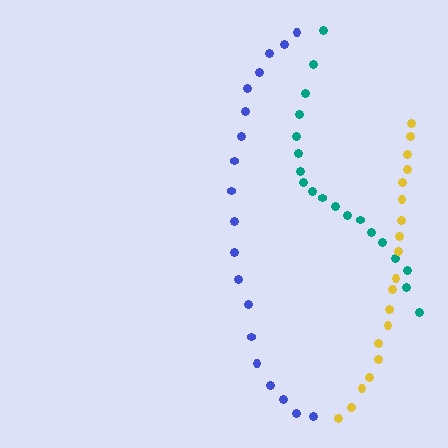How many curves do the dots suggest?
There are 3 distinct paths.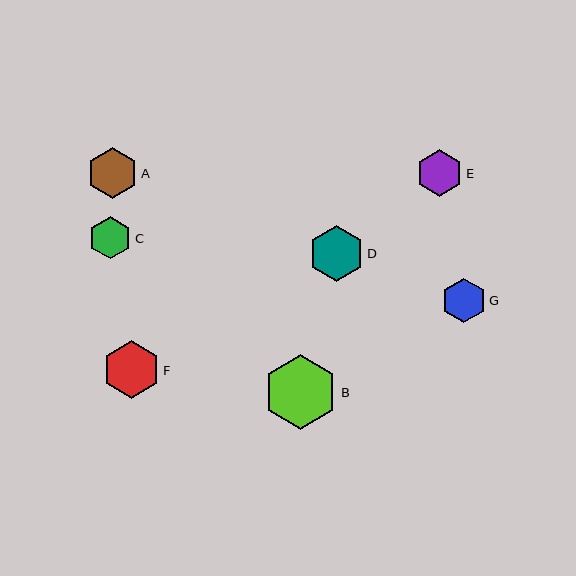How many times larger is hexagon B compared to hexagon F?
Hexagon B is approximately 1.3 times the size of hexagon F.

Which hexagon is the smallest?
Hexagon C is the smallest with a size of approximately 42 pixels.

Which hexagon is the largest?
Hexagon B is the largest with a size of approximately 75 pixels.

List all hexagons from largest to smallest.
From largest to smallest: B, F, D, A, E, G, C.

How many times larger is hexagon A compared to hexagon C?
Hexagon A is approximately 1.2 times the size of hexagon C.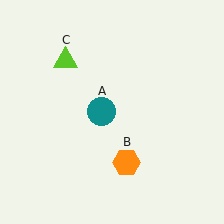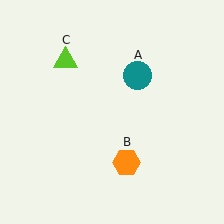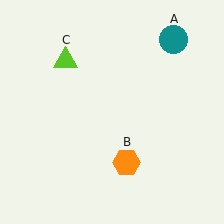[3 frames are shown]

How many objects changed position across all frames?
1 object changed position: teal circle (object A).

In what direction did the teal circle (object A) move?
The teal circle (object A) moved up and to the right.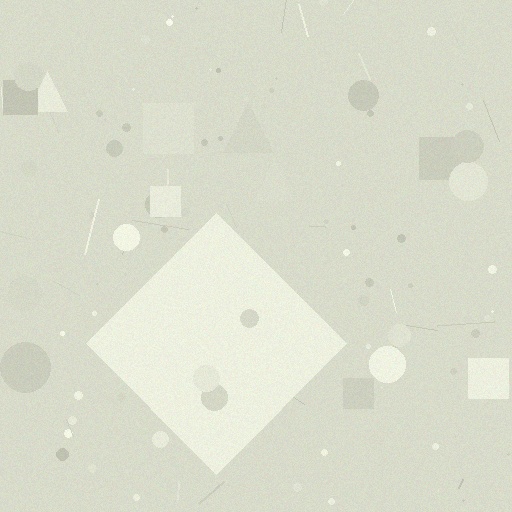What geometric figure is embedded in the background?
A diamond is embedded in the background.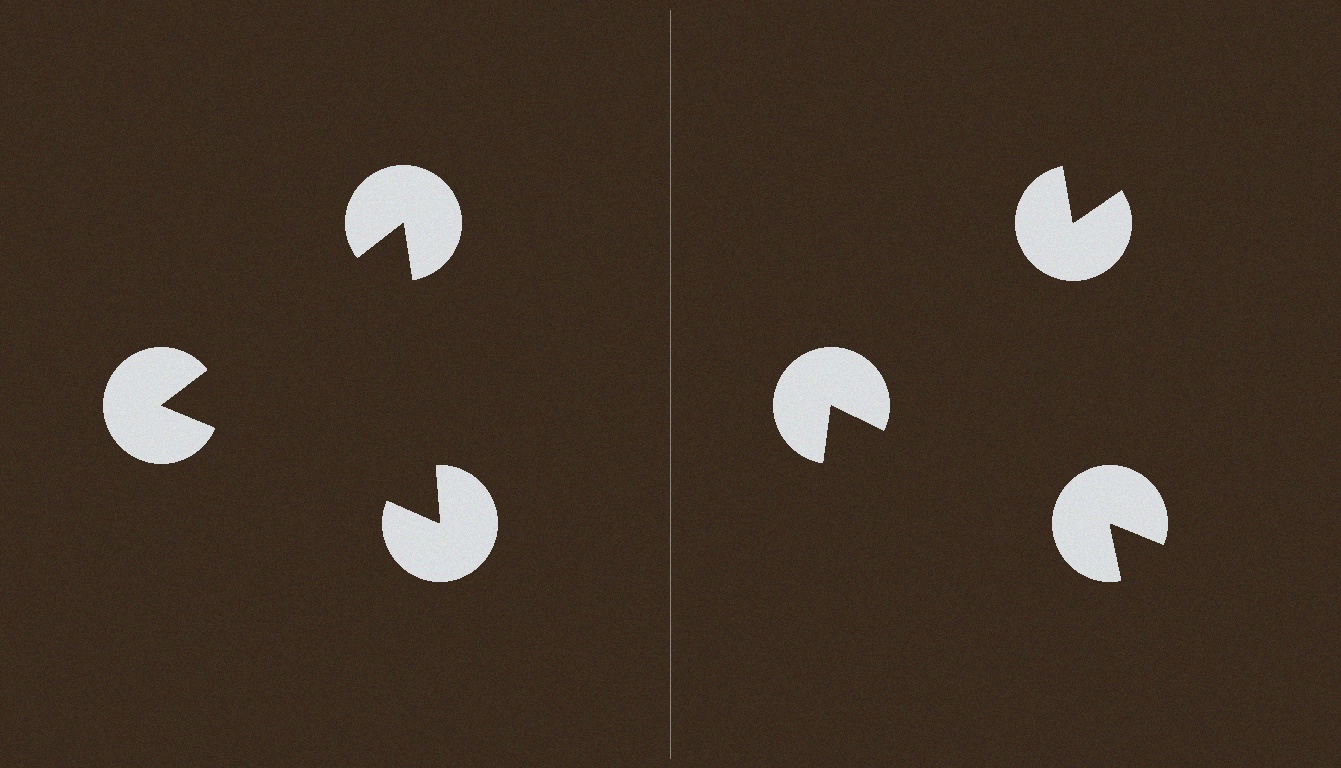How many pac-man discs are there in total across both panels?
6 — 3 on each side.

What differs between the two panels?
The pac-man discs are positioned identically on both sides; only the wedge orientations differ. On the left they align to a triangle; on the right they are misaligned.